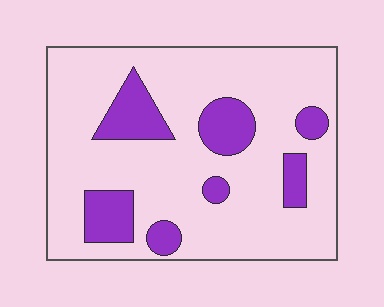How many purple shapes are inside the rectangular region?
7.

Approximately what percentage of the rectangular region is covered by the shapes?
Approximately 20%.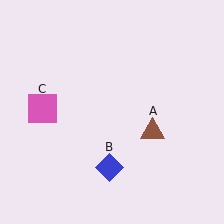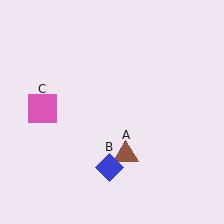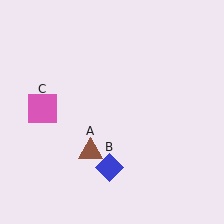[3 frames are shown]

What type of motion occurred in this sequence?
The brown triangle (object A) rotated clockwise around the center of the scene.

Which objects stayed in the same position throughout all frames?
Blue diamond (object B) and pink square (object C) remained stationary.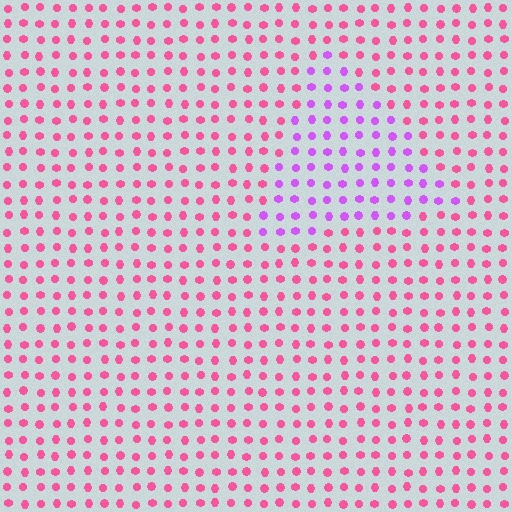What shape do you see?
I see a triangle.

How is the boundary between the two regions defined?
The boundary is defined purely by a slight shift in hue (about 46 degrees). Spacing, size, and orientation are identical on both sides.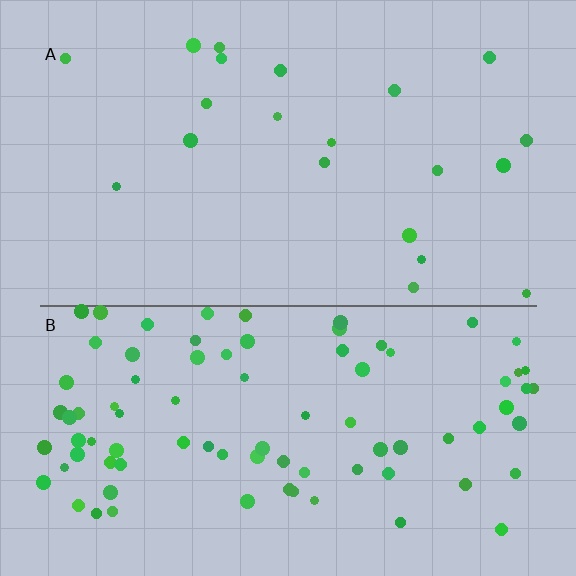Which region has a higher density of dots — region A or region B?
B (the bottom).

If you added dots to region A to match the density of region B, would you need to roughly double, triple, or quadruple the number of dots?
Approximately quadruple.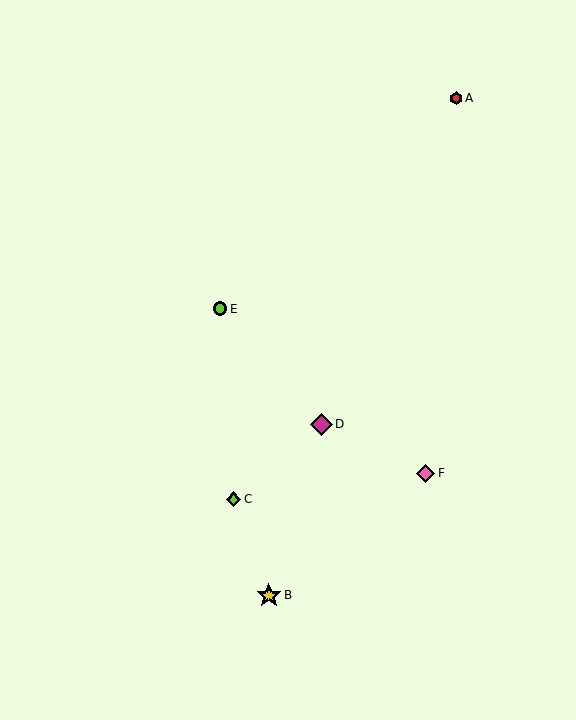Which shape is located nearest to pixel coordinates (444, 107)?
The red hexagon (labeled A) at (456, 98) is nearest to that location.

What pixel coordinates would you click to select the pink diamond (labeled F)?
Click at (426, 473) to select the pink diamond F.